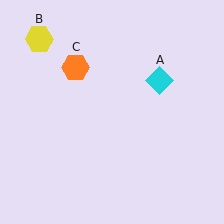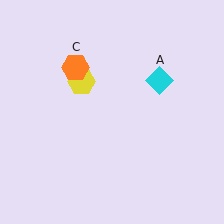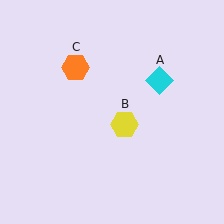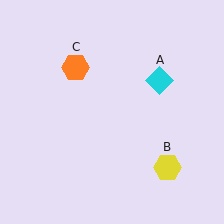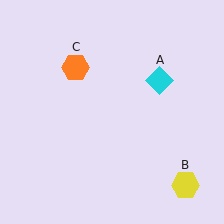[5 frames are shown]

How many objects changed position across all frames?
1 object changed position: yellow hexagon (object B).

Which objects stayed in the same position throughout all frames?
Cyan diamond (object A) and orange hexagon (object C) remained stationary.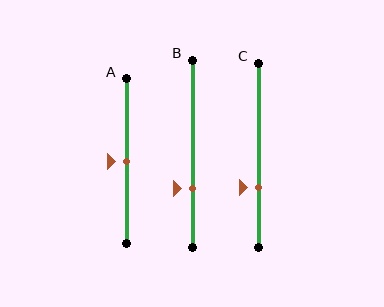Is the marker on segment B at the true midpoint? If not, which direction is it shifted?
No, the marker on segment B is shifted downward by about 19% of the segment length.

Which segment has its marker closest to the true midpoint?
Segment A has its marker closest to the true midpoint.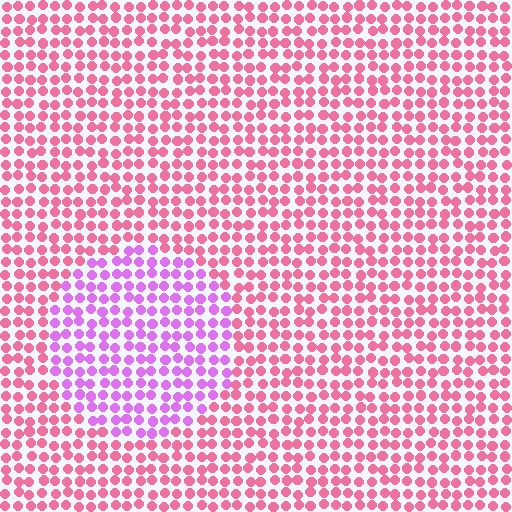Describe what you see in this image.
The image is filled with small pink elements in a uniform arrangement. A circle-shaped region is visible where the elements are tinted to a slightly different hue, forming a subtle color boundary.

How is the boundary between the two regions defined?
The boundary is defined purely by a slight shift in hue (about 47 degrees). Spacing, size, and orientation are identical on both sides.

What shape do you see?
I see a circle.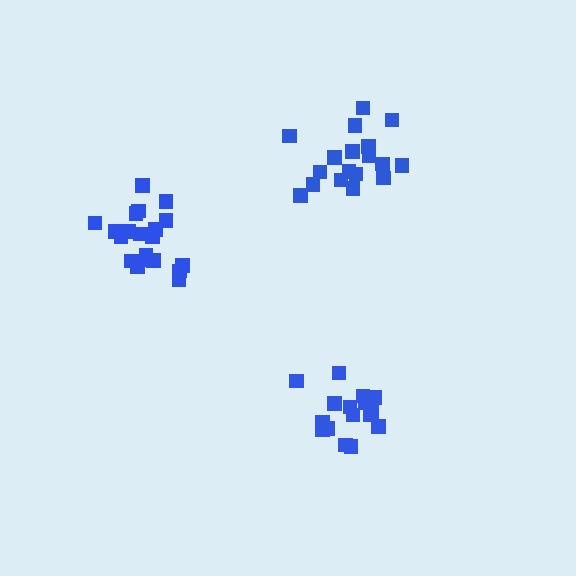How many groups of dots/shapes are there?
There are 3 groups.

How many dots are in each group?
Group 1: 20 dots, Group 2: 16 dots, Group 3: 18 dots (54 total).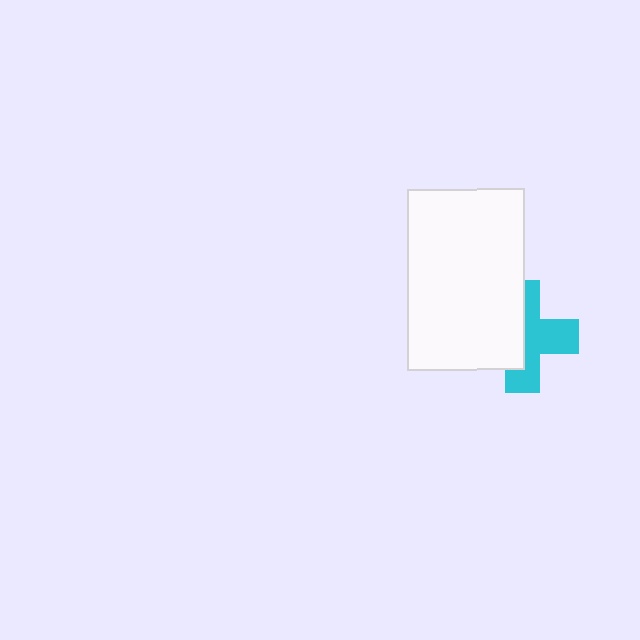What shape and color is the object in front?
The object in front is a white rectangle.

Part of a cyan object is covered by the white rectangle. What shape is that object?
It is a cross.